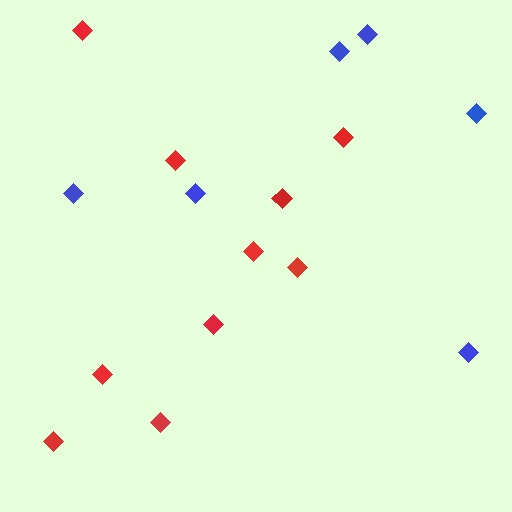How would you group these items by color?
There are 2 groups: one group of blue diamonds (6) and one group of red diamonds (10).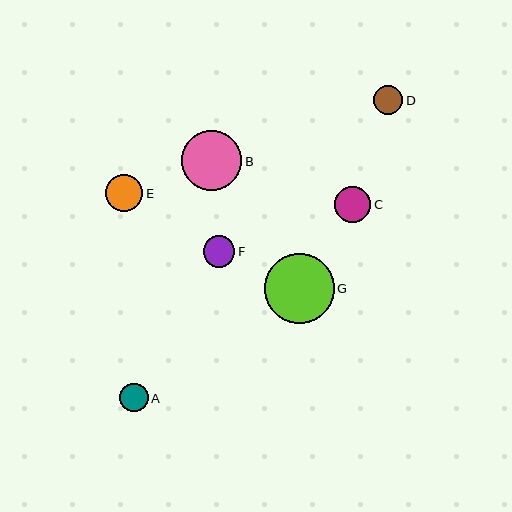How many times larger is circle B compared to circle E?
Circle B is approximately 1.6 times the size of circle E.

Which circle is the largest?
Circle G is the largest with a size of approximately 70 pixels.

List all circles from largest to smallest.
From largest to smallest: G, B, E, C, F, D, A.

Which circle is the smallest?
Circle A is the smallest with a size of approximately 29 pixels.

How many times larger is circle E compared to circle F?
Circle E is approximately 1.2 times the size of circle F.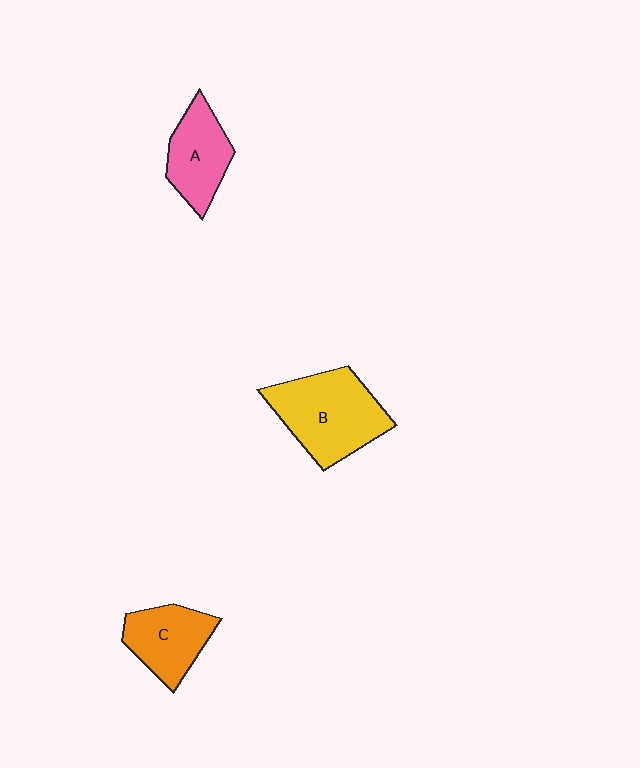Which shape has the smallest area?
Shape C (orange).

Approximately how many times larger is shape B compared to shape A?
Approximately 1.5 times.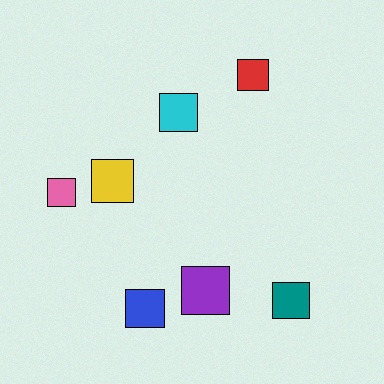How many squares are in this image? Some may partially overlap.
There are 7 squares.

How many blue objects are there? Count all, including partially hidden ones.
There is 1 blue object.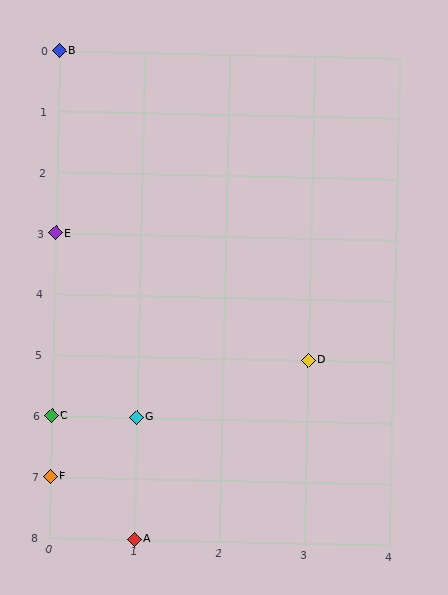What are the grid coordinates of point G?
Point G is at grid coordinates (1, 6).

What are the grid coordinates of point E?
Point E is at grid coordinates (0, 3).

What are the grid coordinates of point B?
Point B is at grid coordinates (0, 0).